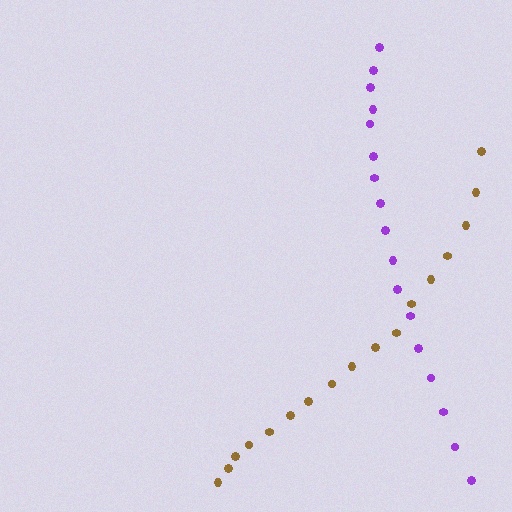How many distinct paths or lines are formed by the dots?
There are 2 distinct paths.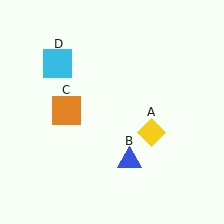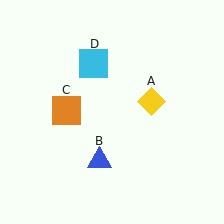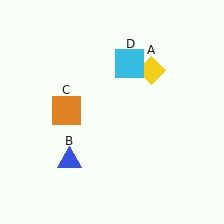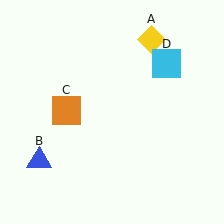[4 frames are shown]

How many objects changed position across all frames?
3 objects changed position: yellow diamond (object A), blue triangle (object B), cyan square (object D).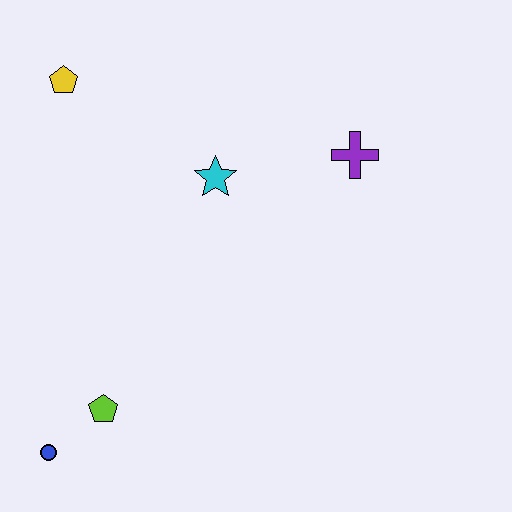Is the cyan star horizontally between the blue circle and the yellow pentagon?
No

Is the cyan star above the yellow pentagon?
No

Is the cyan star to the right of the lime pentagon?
Yes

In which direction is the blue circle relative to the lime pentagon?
The blue circle is to the left of the lime pentagon.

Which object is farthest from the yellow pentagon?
The blue circle is farthest from the yellow pentagon.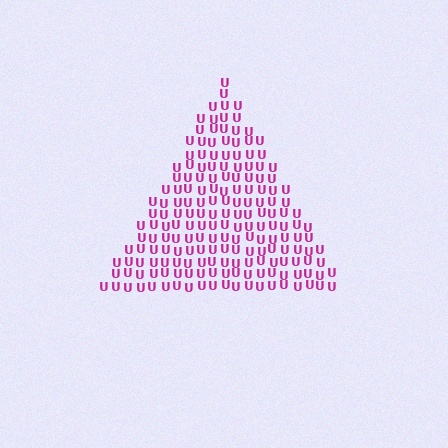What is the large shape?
The large shape is a triangle.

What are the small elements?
The small elements are letter U's.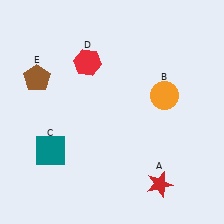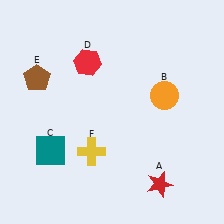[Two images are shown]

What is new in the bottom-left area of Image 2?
A yellow cross (F) was added in the bottom-left area of Image 2.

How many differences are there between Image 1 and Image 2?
There is 1 difference between the two images.